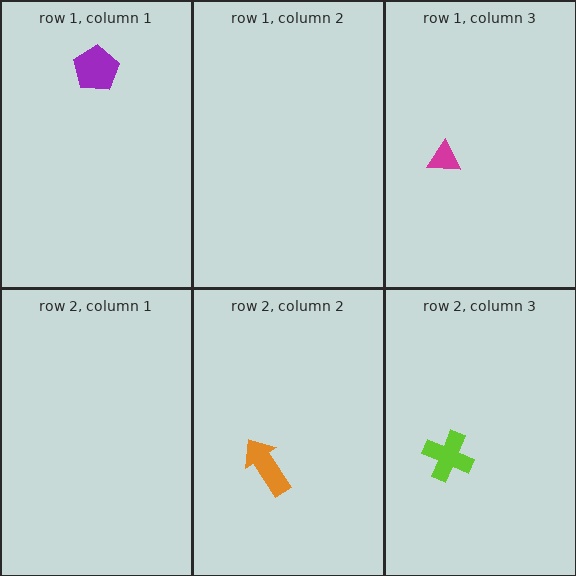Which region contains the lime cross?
The row 2, column 3 region.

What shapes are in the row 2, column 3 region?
The lime cross.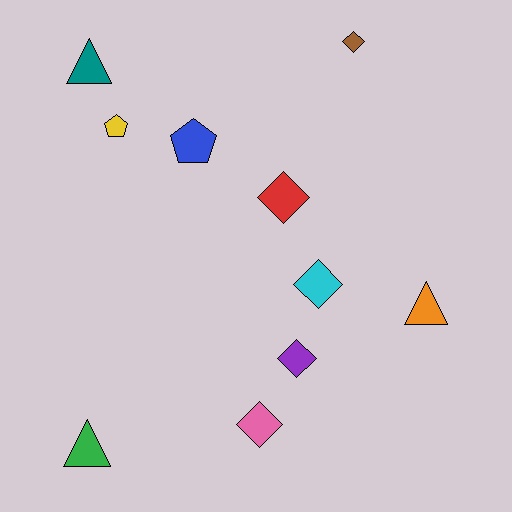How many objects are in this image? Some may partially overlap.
There are 10 objects.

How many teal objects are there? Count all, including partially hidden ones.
There is 1 teal object.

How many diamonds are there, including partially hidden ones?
There are 5 diamonds.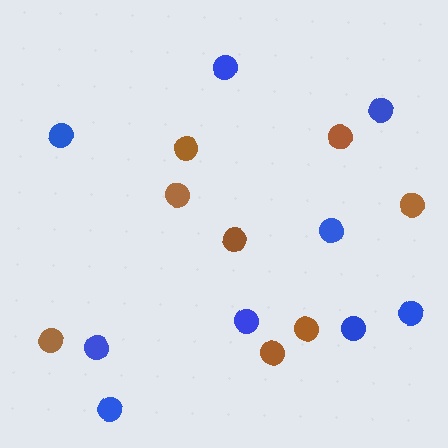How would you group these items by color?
There are 2 groups: one group of brown circles (8) and one group of blue circles (9).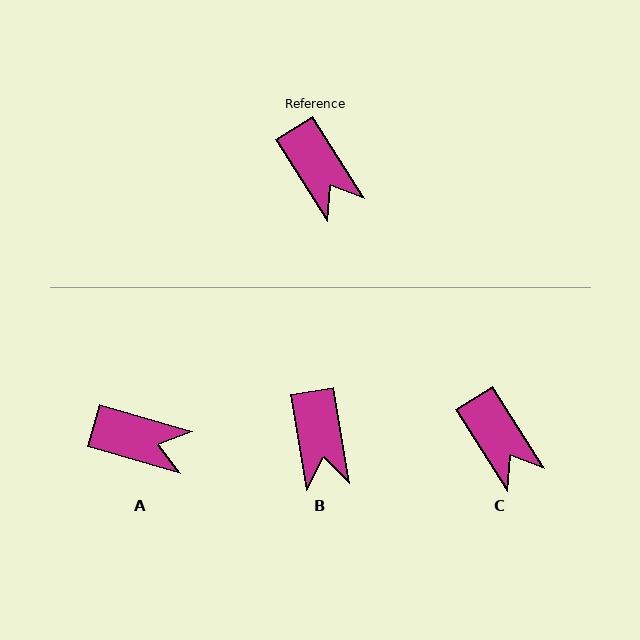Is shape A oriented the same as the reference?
No, it is off by about 41 degrees.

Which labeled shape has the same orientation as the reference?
C.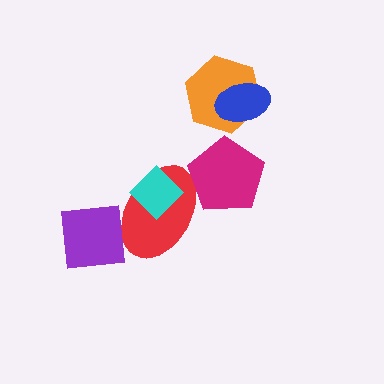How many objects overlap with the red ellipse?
3 objects overlap with the red ellipse.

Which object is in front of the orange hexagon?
The blue ellipse is in front of the orange hexagon.